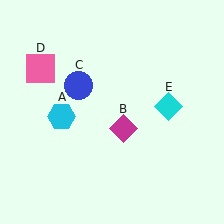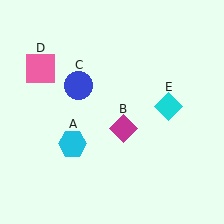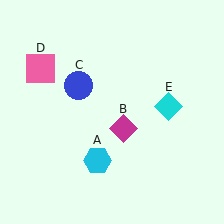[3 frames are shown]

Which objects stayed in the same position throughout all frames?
Magenta diamond (object B) and blue circle (object C) and pink square (object D) and cyan diamond (object E) remained stationary.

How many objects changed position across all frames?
1 object changed position: cyan hexagon (object A).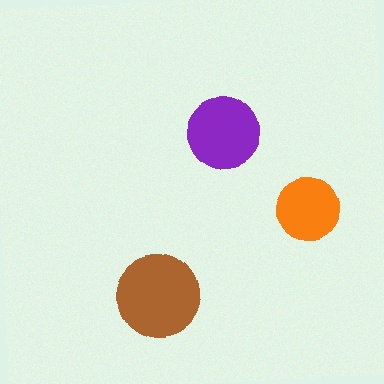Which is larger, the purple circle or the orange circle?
The purple one.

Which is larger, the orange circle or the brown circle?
The brown one.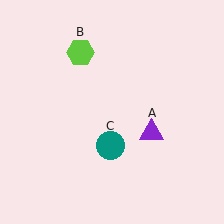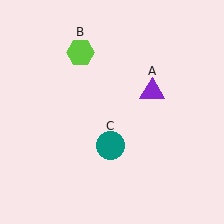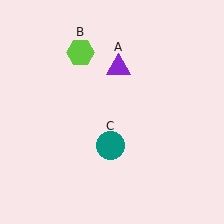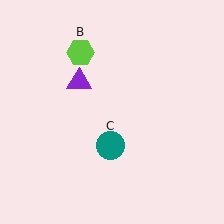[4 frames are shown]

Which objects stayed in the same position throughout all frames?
Lime hexagon (object B) and teal circle (object C) remained stationary.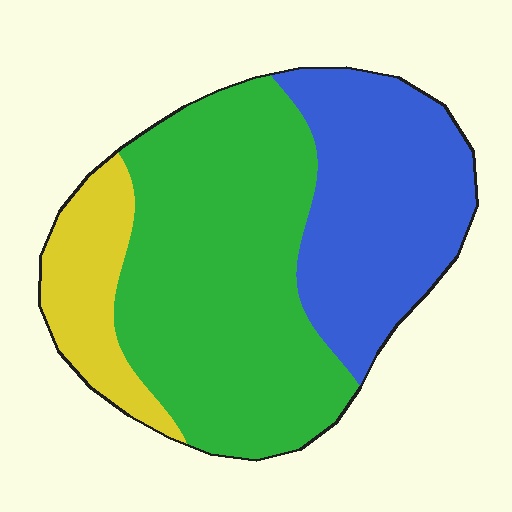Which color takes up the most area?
Green, at roughly 55%.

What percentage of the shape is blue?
Blue covers around 35% of the shape.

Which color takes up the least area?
Yellow, at roughly 15%.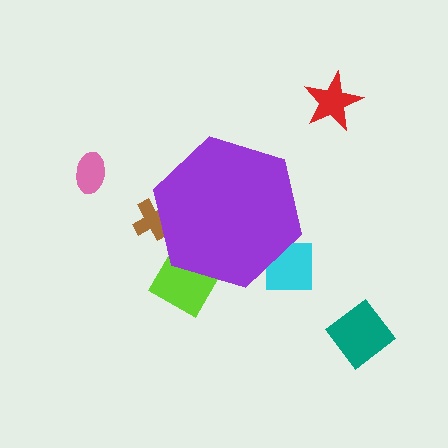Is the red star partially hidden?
No, the red star is fully visible.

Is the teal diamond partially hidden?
No, the teal diamond is fully visible.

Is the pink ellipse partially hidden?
No, the pink ellipse is fully visible.